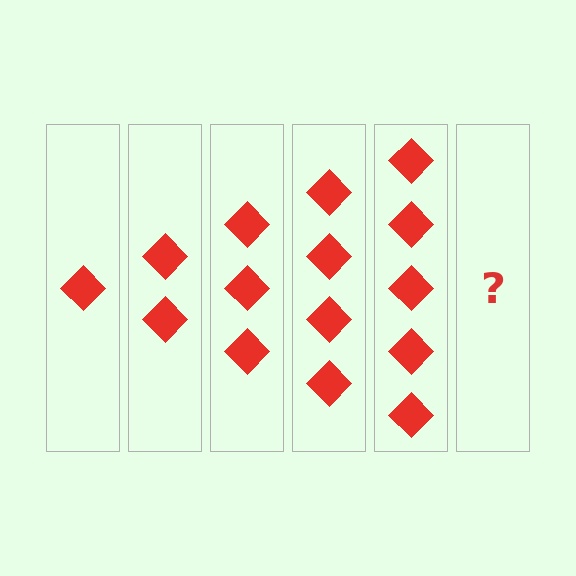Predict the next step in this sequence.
The next step is 6 diamonds.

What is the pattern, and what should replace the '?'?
The pattern is that each step adds one more diamond. The '?' should be 6 diamonds.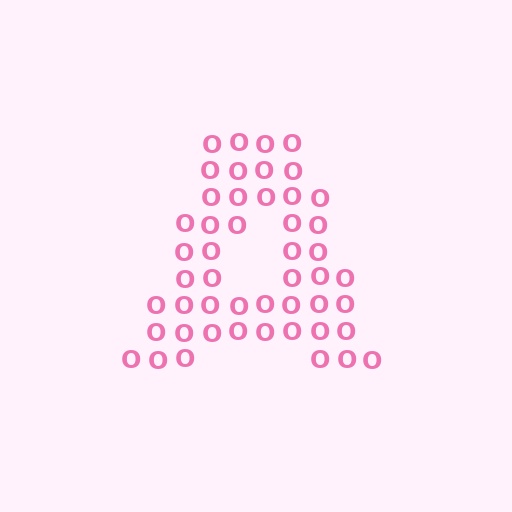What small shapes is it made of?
It is made of small letter O's.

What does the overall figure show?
The overall figure shows the letter A.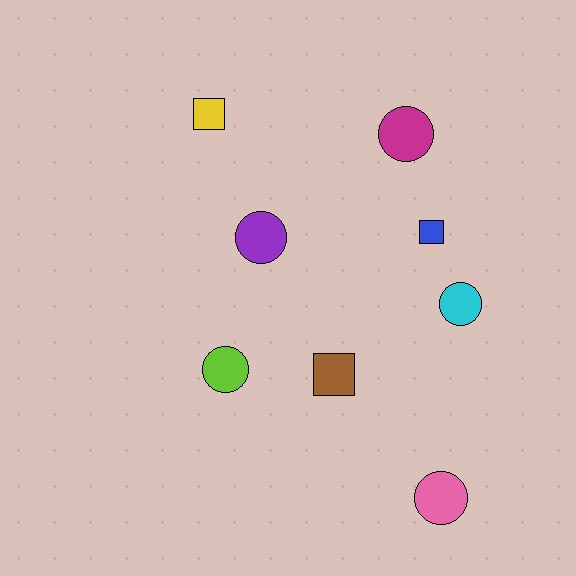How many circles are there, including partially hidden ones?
There are 5 circles.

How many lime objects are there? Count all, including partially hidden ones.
There is 1 lime object.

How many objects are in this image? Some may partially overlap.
There are 8 objects.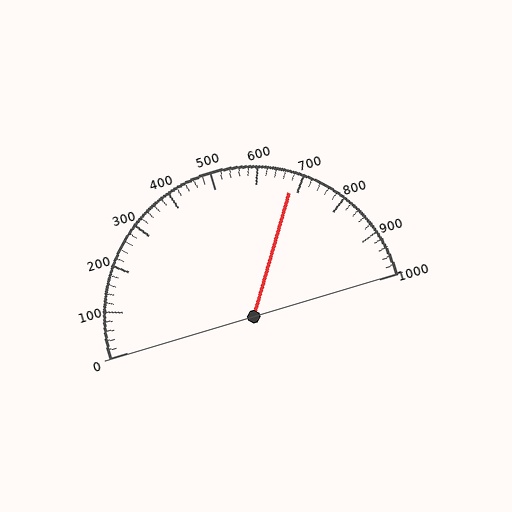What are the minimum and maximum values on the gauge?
The gauge ranges from 0 to 1000.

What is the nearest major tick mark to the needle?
The nearest major tick mark is 700.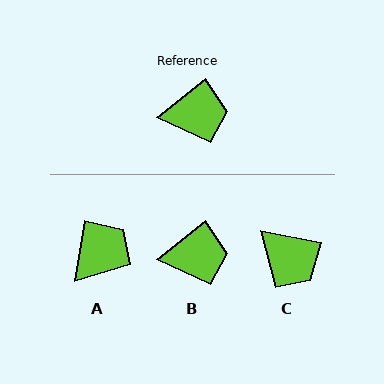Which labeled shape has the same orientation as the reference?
B.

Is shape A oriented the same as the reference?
No, it is off by about 42 degrees.